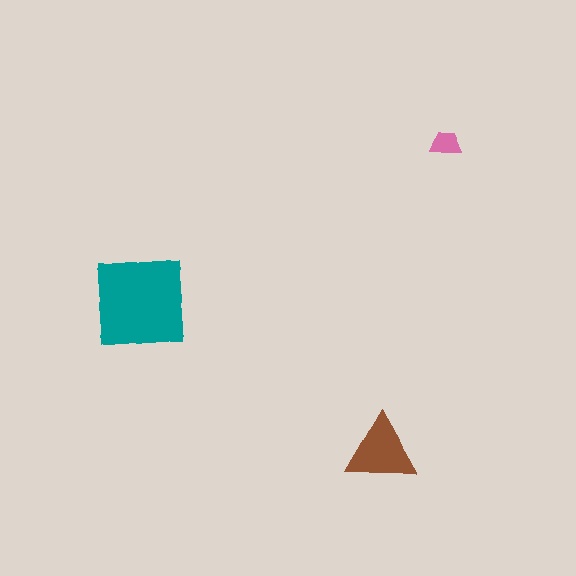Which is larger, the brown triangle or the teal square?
The teal square.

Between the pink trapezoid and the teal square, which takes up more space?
The teal square.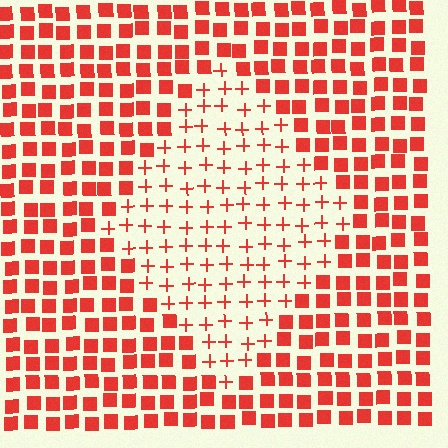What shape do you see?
I see a diamond.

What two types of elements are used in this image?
The image uses plus signs inside the diamond region and squares outside it.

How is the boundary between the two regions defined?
The boundary is defined by a change in element shape: plus signs inside vs. squares outside. All elements share the same color and spacing.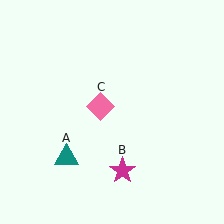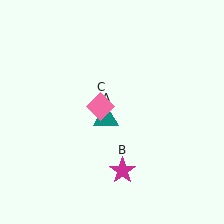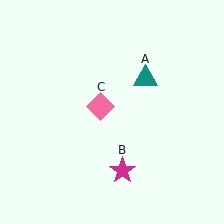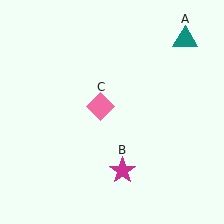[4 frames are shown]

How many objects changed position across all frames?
1 object changed position: teal triangle (object A).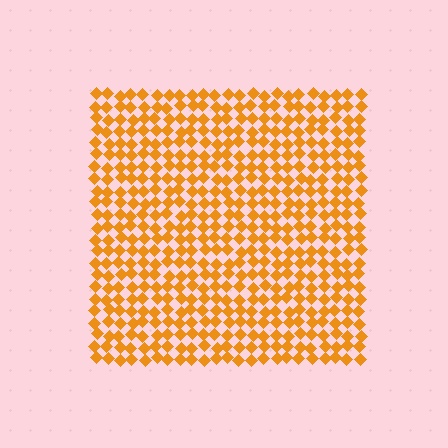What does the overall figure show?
The overall figure shows a square.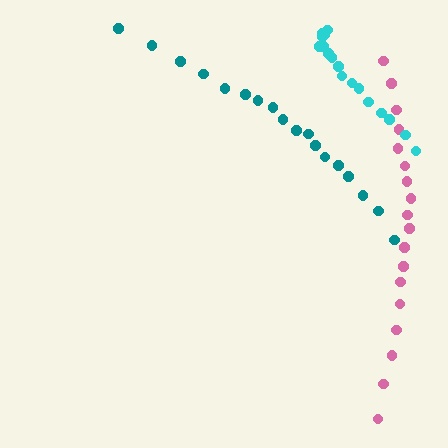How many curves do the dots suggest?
There are 3 distinct paths.